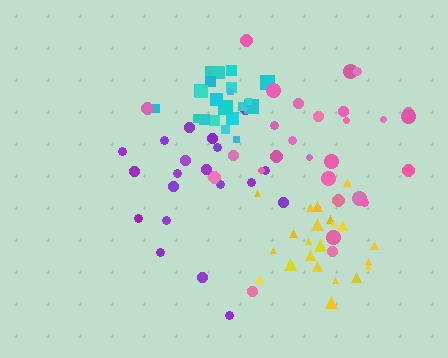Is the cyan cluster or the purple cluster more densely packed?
Cyan.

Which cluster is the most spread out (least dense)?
Purple.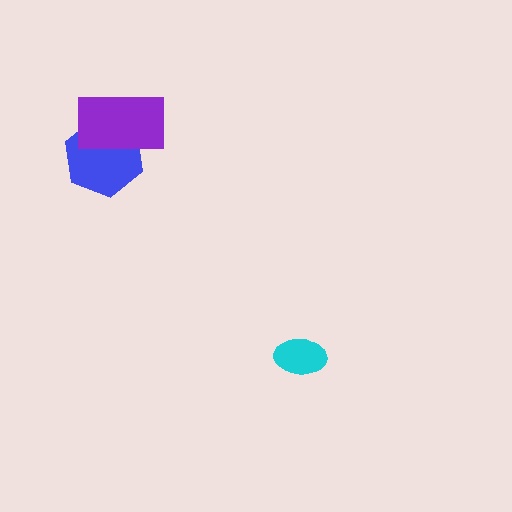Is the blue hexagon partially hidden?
Yes, it is partially covered by another shape.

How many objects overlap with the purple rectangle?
1 object overlaps with the purple rectangle.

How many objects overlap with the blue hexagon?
1 object overlaps with the blue hexagon.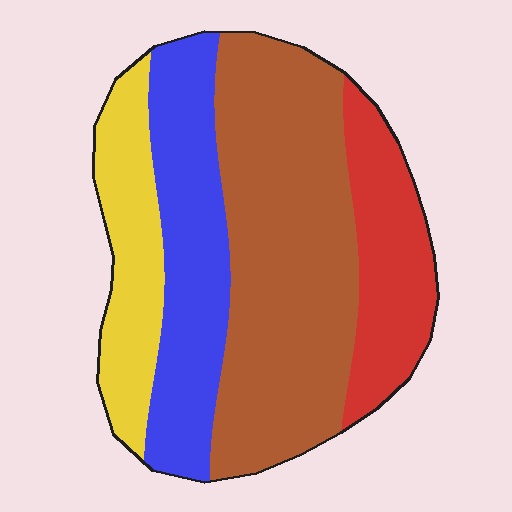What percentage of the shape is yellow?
Yellow takes up less than a sixth of the shape.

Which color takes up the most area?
Brown, at roughly 45%.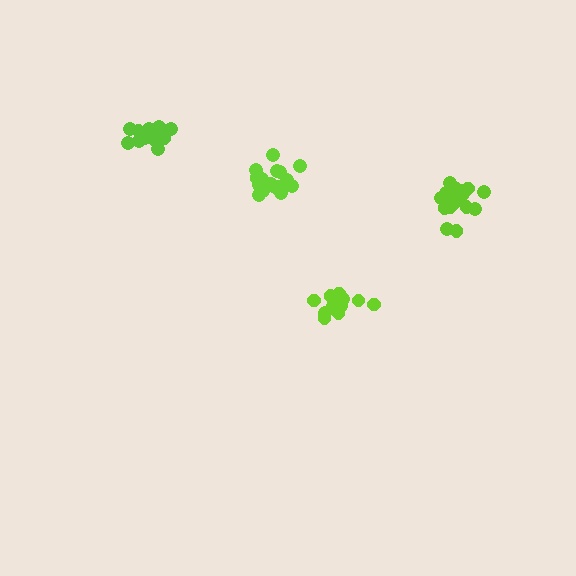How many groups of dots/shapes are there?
There are 4 groups.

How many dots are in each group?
Group 1: 19 dots, Group 2: 14 dots, Group 3: 18 dots, Group 4: 16 dots (67 total).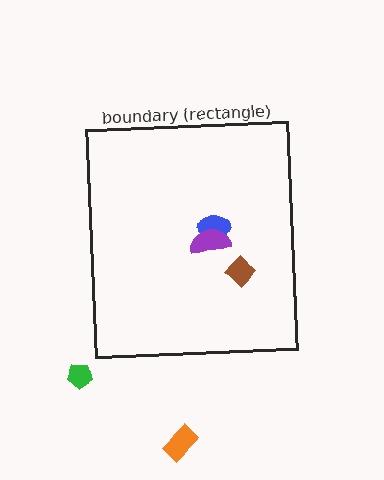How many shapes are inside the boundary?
3 inside, 2 outside.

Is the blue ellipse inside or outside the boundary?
Inside.